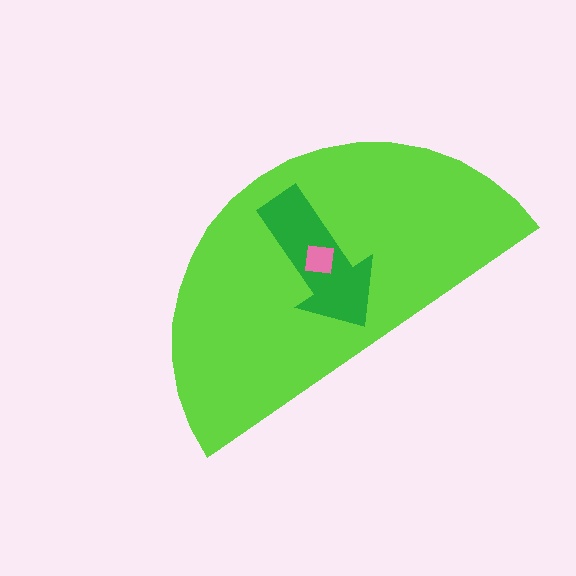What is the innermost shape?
The pink square.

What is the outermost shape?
The lime semicircle.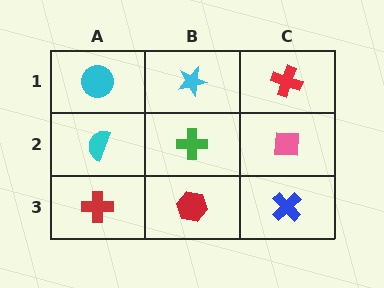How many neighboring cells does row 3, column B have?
3.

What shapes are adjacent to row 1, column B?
A green cross (row 2, column B), a cyan circle (row 1, column A), a red cross (row 1, column C).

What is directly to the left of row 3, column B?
A red cross.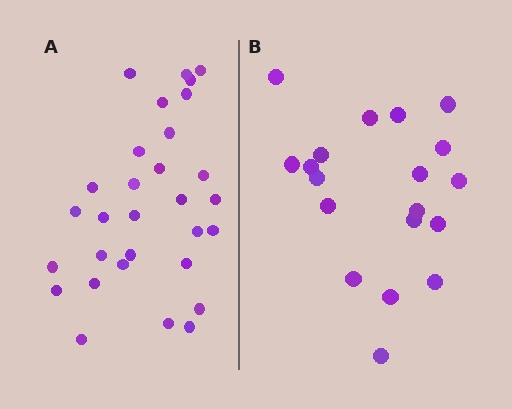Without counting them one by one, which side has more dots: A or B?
Region A (the left region) has more dots.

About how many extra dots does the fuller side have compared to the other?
Region A has roughly 12 or so more dots than region B.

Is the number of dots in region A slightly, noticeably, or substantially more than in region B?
Region A has substantially more. The ratio is roughly 1.6 to 1.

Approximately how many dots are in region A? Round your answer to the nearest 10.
About 30 dots.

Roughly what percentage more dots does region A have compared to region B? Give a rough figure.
About 60% more.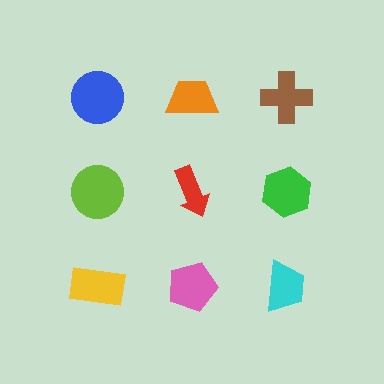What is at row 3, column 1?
A yellow rectangle.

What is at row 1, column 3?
A brown cross.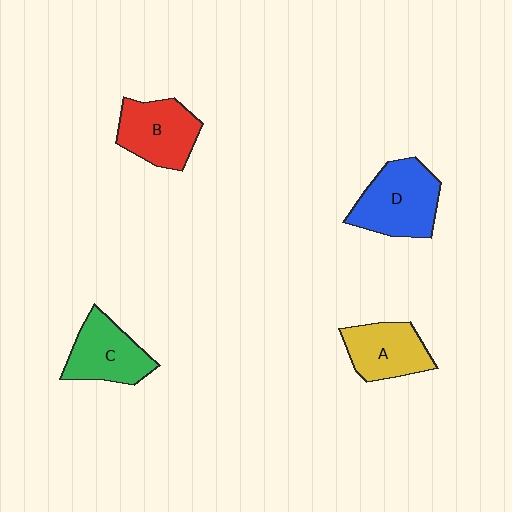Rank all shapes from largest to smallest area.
From largest to smallest: D (blue), B (red), C (green), A (yellow).